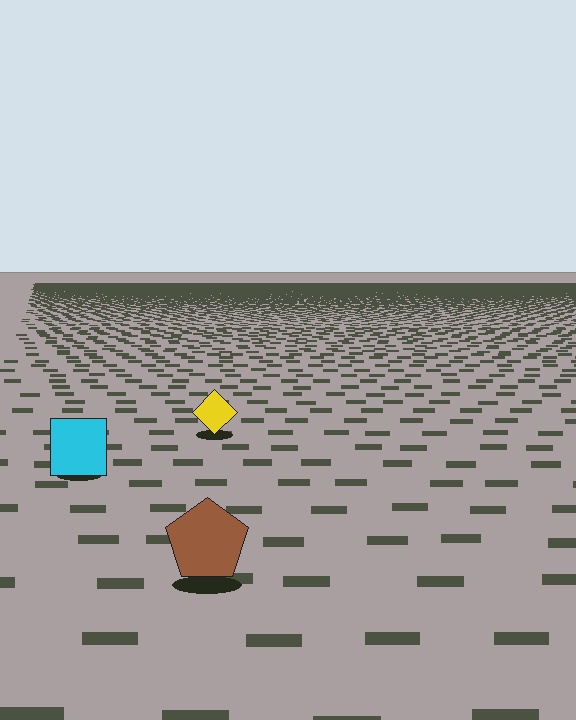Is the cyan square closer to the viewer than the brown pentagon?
No. The brown pentagon is closer — you can tell from the texture gradient: the ground texture is coarser near it.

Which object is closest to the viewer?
The brown pentagon is closest. The texture marks near it are larger and more spread out.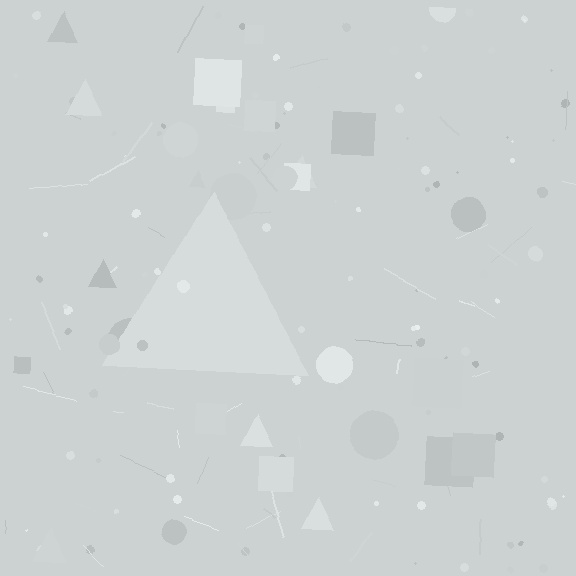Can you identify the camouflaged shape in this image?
The camouflaged shape is a triangle.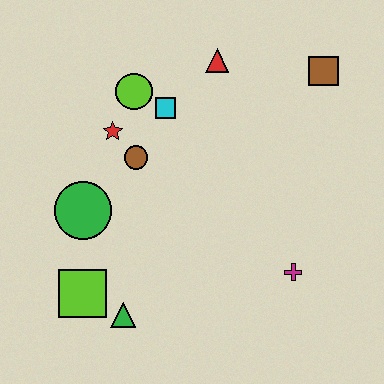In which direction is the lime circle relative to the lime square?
The lime circle is above the lime square.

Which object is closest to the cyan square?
The lime circle is closest to the cyan square.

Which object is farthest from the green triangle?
The brown square is farthest from the green triangle.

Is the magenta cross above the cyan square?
No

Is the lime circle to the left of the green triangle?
No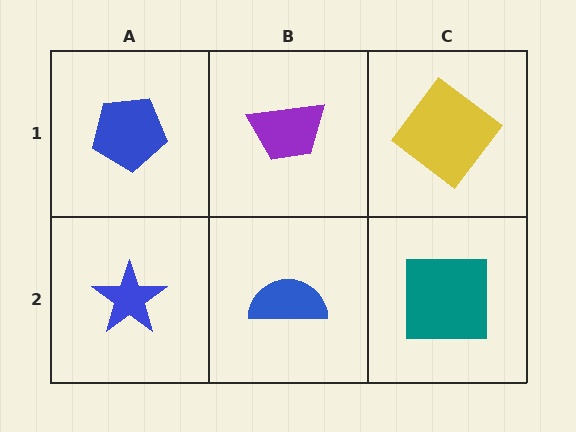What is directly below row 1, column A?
A blue star.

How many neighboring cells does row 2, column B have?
3.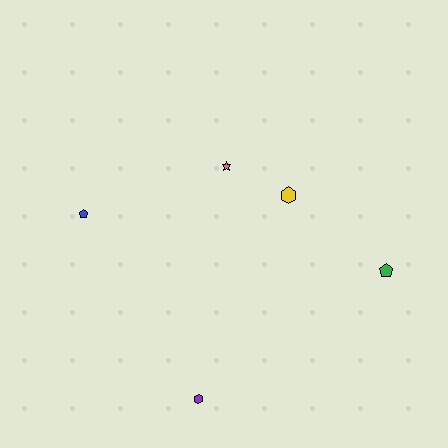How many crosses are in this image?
There are no crosses.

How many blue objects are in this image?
There is 1 blue object.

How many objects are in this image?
There are 5 objects.